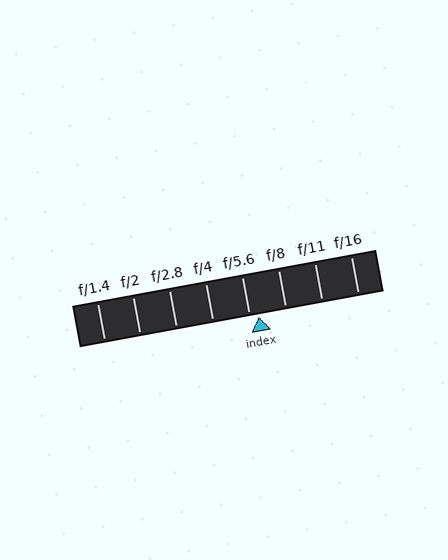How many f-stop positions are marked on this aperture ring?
There are 8 f-stop positions marked.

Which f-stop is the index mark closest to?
The index mark is closest to f/5.6.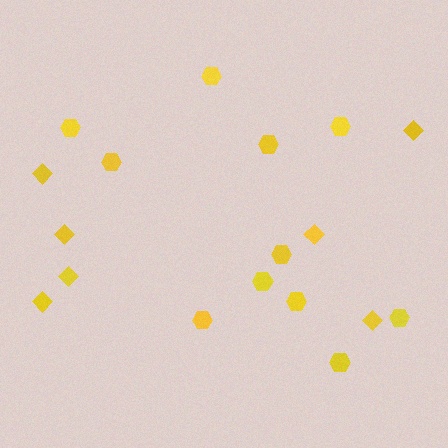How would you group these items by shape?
There are 2 groups: one group of diamonds (7) and one group of hexagons (11).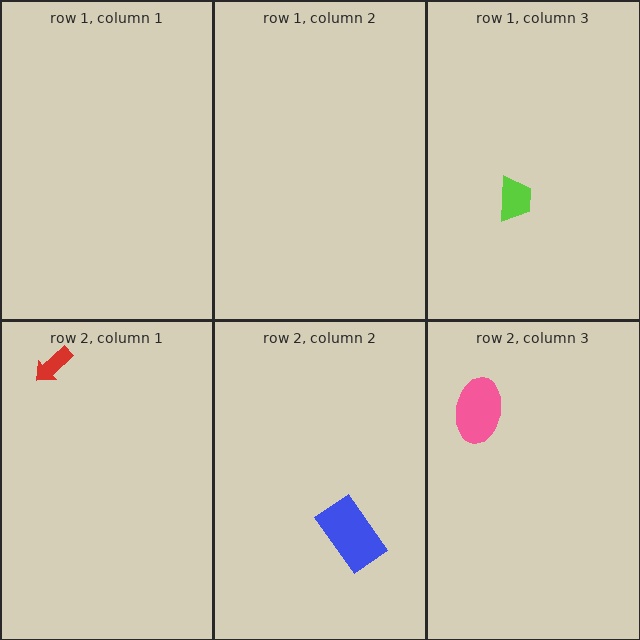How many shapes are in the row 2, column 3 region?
1.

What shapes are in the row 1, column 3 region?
The lime trapezoid.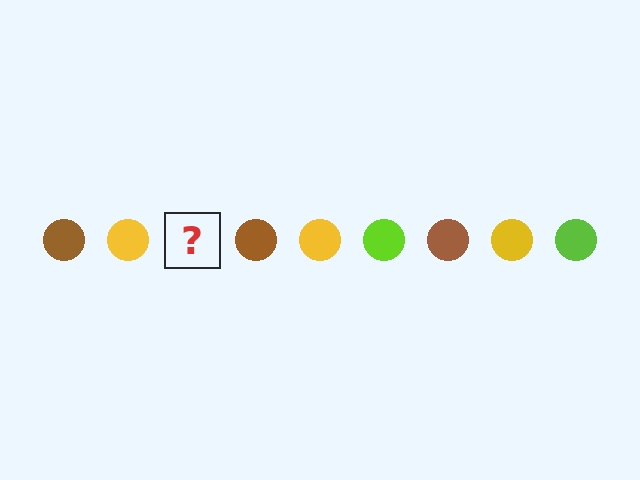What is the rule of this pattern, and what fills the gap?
The rule is that the pattern cycles through brown, yellow, lime circles. The gap should be filled with a lime circle.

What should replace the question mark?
The question mark should be replaced with a lime circle.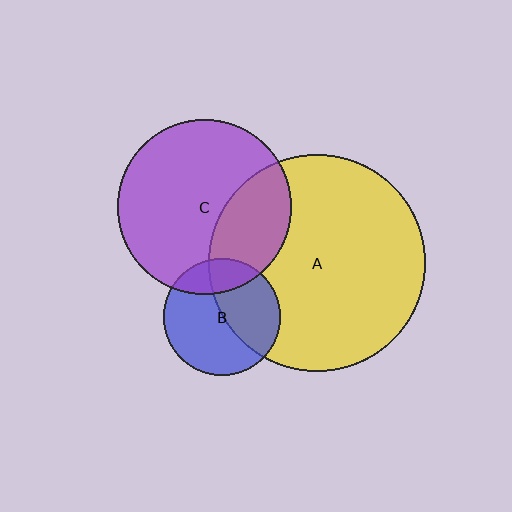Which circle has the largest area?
Circle A (yellow).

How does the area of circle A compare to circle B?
Approximately 3.4 times.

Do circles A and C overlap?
Yes.